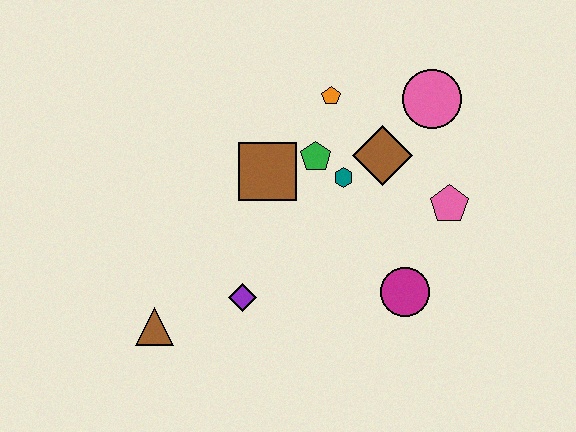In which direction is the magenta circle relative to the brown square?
The magenta circle is to the right of the brown square.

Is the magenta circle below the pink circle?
Yes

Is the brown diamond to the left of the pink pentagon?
Yes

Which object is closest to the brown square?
The green pentagon is closest to the brown square.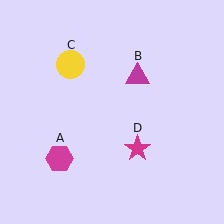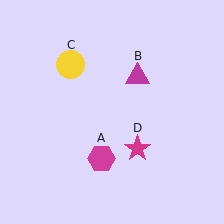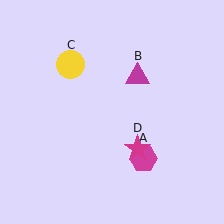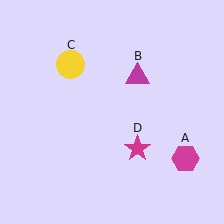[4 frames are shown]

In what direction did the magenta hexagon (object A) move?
The magenta hexagon (object A) moved right.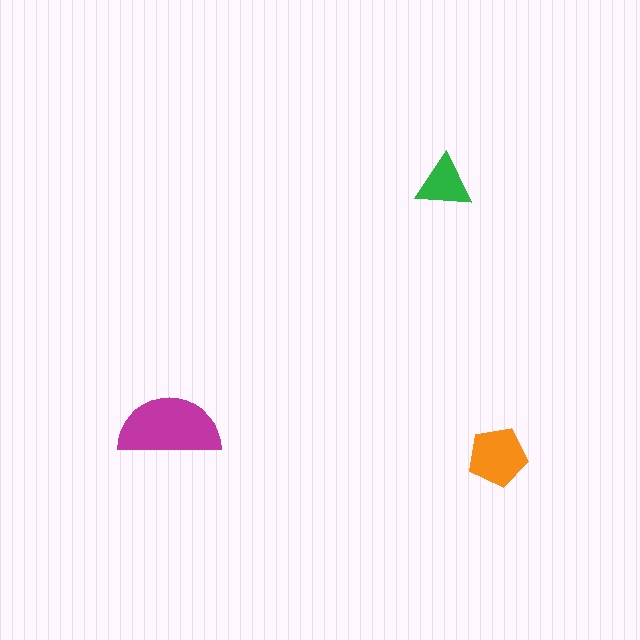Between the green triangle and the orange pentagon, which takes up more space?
The orange pentagon.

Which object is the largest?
The magenta semicircle.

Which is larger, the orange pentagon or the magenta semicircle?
The magenta semicircle.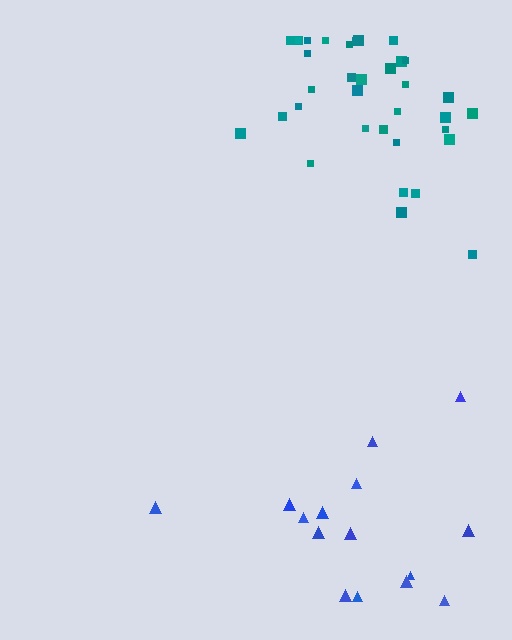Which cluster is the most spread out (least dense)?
Blue.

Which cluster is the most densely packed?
Teal.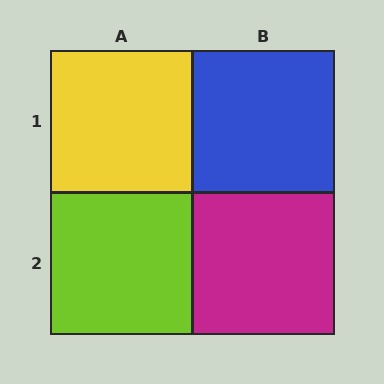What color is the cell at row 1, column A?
Yellow.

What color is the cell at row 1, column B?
Blue.